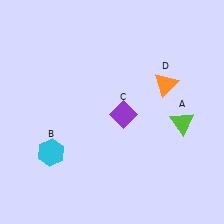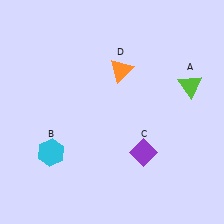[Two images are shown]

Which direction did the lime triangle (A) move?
The lime triangle (A) moved up.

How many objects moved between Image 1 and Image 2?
3 objects moved between the two images.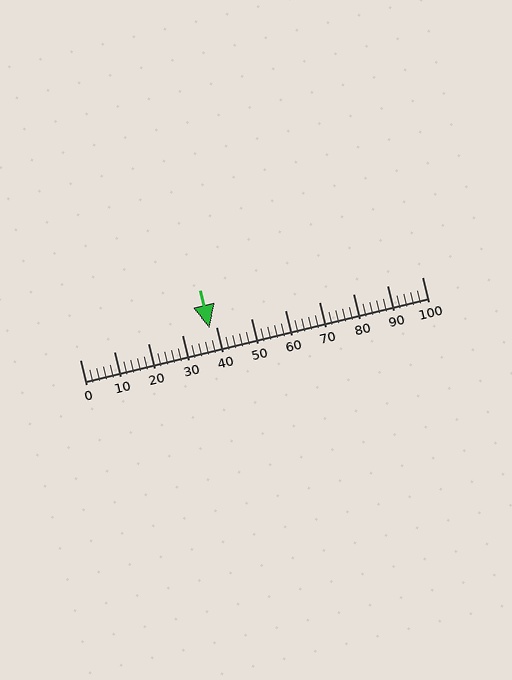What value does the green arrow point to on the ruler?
The green arrow points to approximately 38.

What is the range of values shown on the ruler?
The ruler shows values from 0 to 100.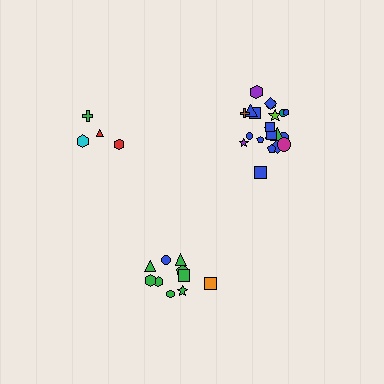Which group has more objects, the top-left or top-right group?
The top-right group.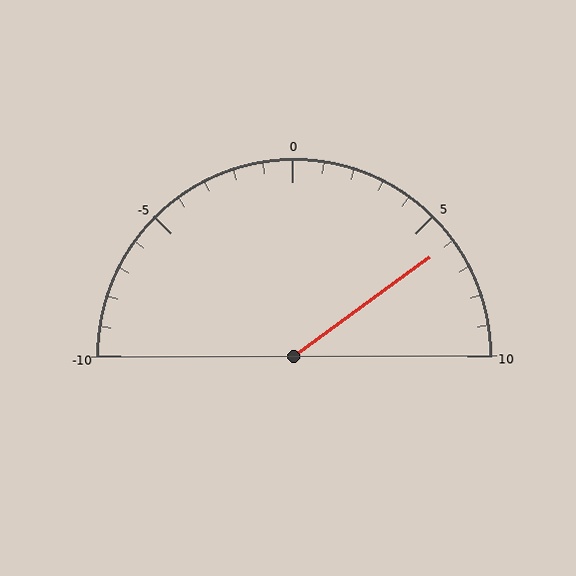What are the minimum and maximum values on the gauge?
The gauge ranges from -10 to 10.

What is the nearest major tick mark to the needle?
The nearest major tick mark is 5.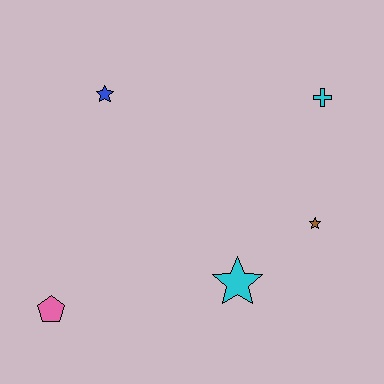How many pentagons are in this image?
There is 1 pentagon.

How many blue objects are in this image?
There is 1 blue object.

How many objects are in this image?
There are 5 objects.